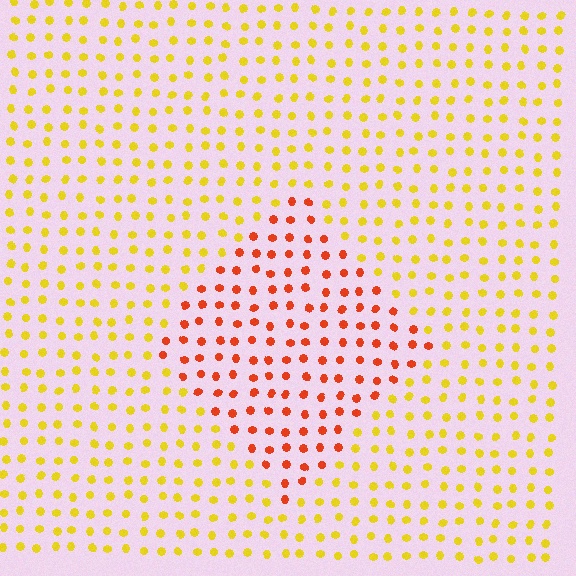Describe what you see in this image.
The image is filled with small yellow elements in a uniform arrangement. A diamond-shaped region is visible where the elements are tinted to a slightly different hue, forming a subtle color boundary.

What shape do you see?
I see a diamond.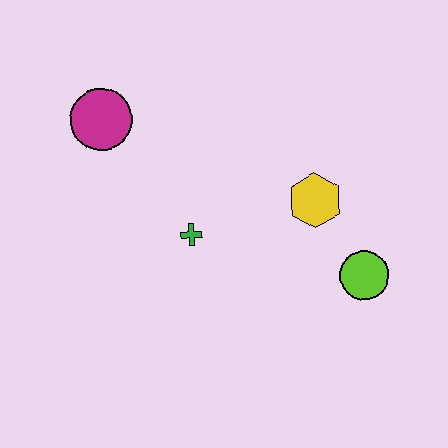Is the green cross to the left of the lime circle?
Yes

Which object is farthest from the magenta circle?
The lime circle is farthest from the magenta circle.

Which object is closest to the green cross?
The yellow hexagon is closest to the green cross.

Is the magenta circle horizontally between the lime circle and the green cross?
No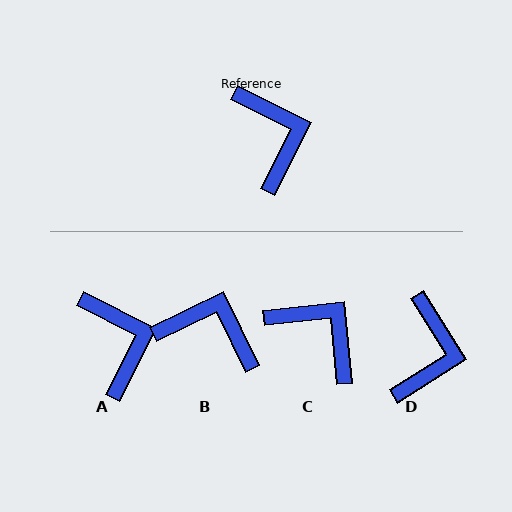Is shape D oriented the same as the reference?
No, it is off by about 31 degrees.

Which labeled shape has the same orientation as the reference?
A.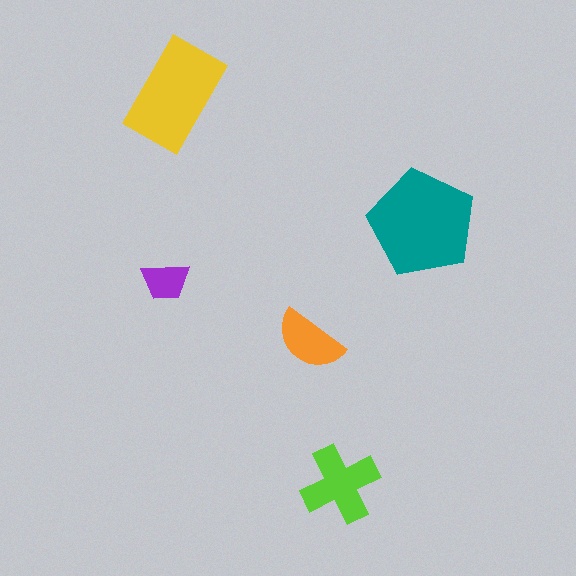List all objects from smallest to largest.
The purple trapezoid, the orange semicircle, the lime cross, the yellow rectangle, the teal pentagon.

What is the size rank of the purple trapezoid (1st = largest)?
5th.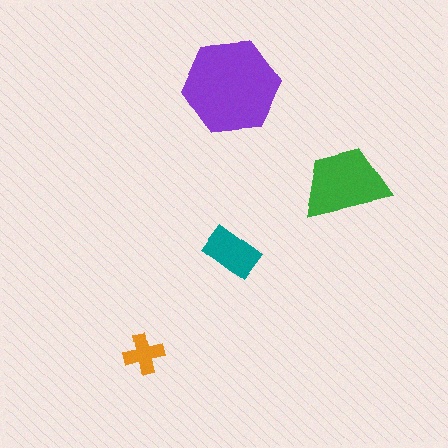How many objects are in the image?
There are 4 objects in the image.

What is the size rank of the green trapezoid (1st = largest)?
2nd.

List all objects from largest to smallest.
The purple hexagon, the green trapezoid, the teal rectangle, the orange cross.